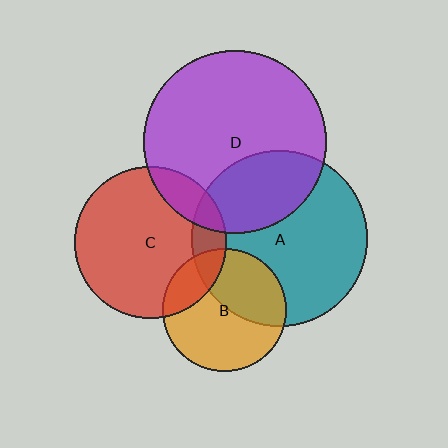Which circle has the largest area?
Circle D (purple).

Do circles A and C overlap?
Yes.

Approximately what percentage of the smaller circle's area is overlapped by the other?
Approximately 15%.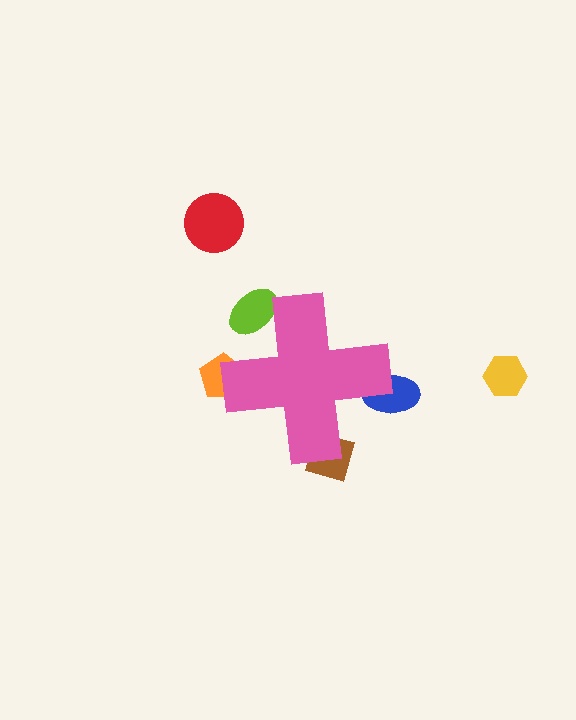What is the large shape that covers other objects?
A pink cross.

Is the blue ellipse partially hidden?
Yes, the blue ellipse is partially hidden behind the pink cross.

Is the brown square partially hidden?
Yes, the brown square is partially hidden behind the pink cross.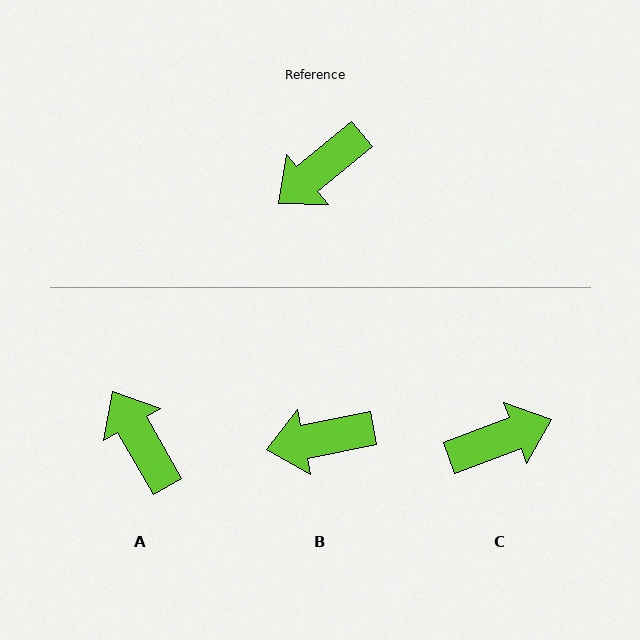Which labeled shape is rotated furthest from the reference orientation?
C, about 161 degrees away.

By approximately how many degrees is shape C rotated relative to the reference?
Approximately 161 degrees counter-clockwise.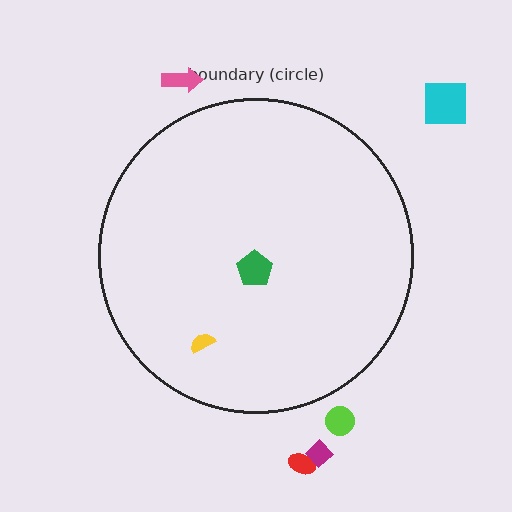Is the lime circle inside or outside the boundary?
Outside.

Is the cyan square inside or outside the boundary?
Outside.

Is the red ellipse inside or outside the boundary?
Outside.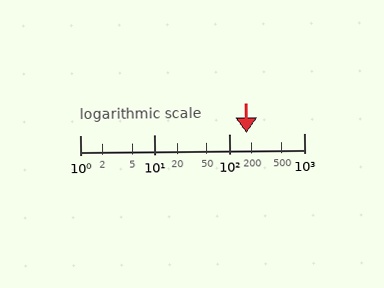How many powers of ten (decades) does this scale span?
The scale spans 3 decades, from 1 to 1000.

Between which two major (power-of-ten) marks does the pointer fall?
The pointer is between 100 and 1000.